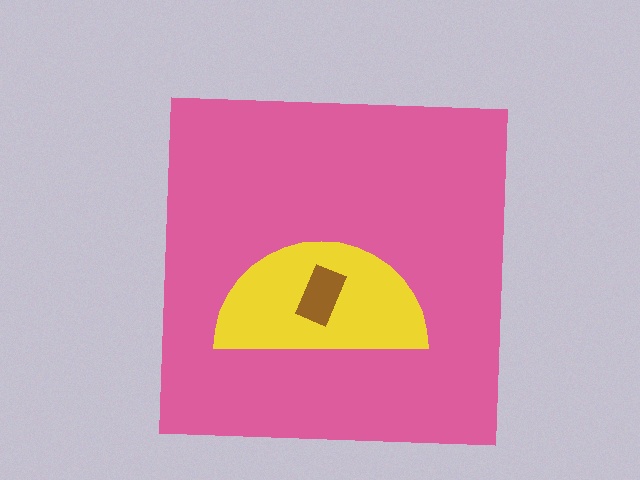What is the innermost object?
The brown rectangle.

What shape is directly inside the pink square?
The yellow semicircle.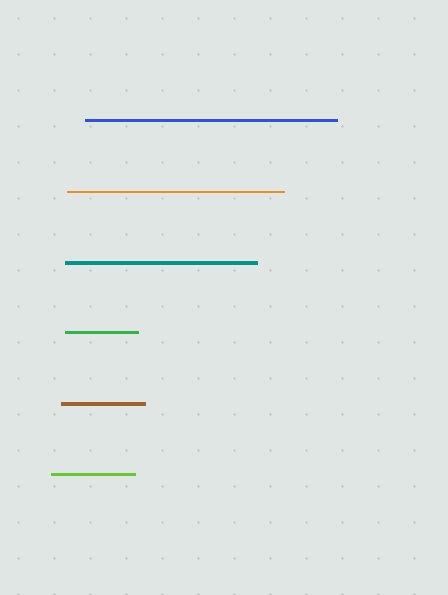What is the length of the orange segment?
The orange segment is approximately 217 pixels long.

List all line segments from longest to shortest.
From longest to shortest: blue, orange, teal, lime, brown, green.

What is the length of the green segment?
The green segment is approximately 72 pixels long.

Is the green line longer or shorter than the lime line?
The lime line is longer than the green line.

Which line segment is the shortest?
The green line is the shortest at approximately 72 pixels.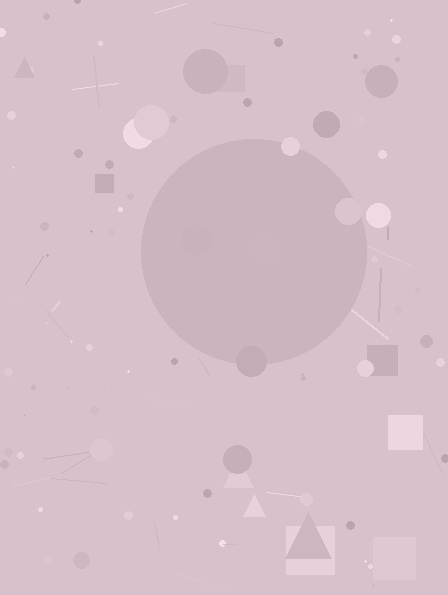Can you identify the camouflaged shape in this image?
The camouflaged shape is a circle.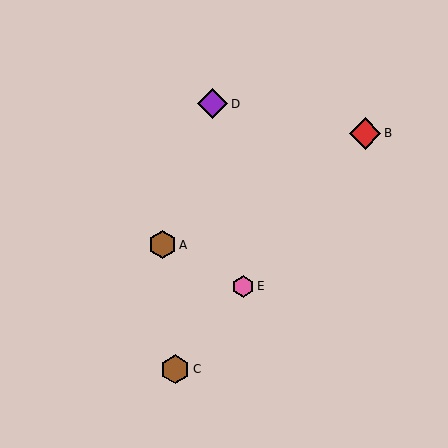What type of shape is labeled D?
Shape D is a purple diamond.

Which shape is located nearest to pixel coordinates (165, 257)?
The brown hexagon (labeled A) at (162, 245) is nearest to that location.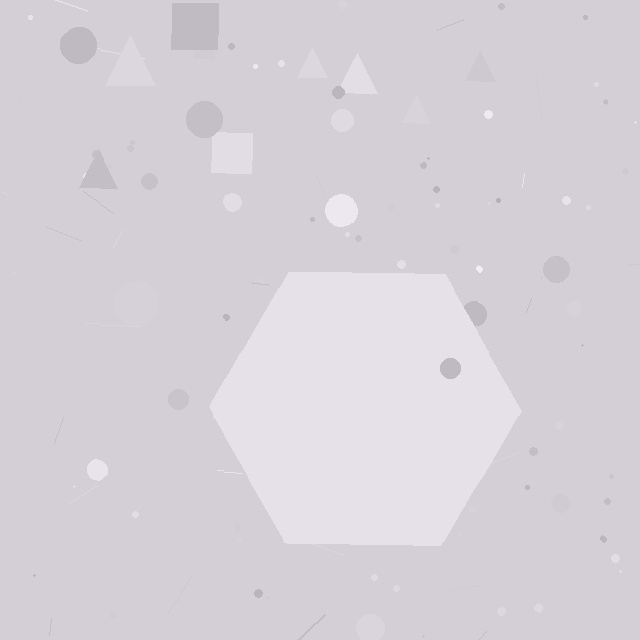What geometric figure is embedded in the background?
A hexagon is embedded in the background.